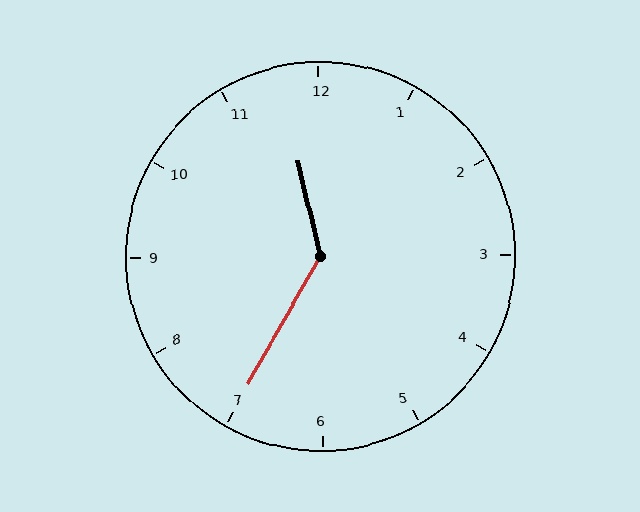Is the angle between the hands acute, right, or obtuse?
It is obtuse.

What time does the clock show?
11:35.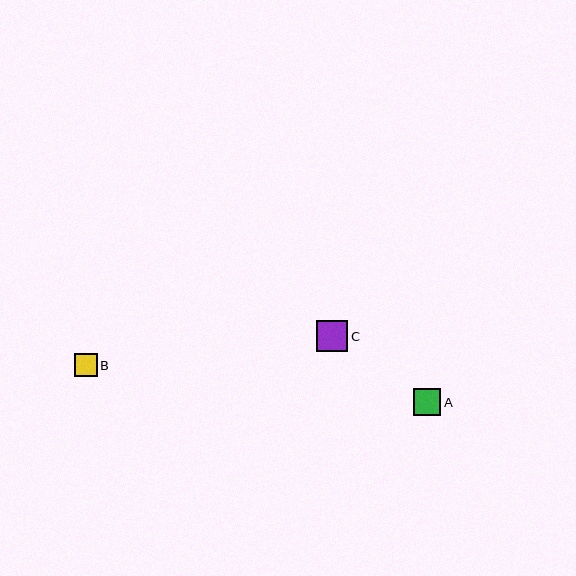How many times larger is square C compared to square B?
Square C is approximately 1.4 times the size of square B.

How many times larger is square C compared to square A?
Square C is approximately 1.2 times the size of square A.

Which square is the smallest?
Square B is the smallest with a size of approximately 23 pixels.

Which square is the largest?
Square C is the largest with a size of approximately 31 pixels.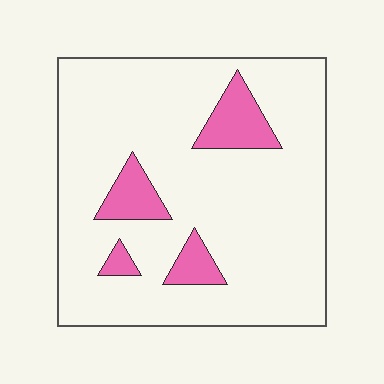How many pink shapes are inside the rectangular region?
4.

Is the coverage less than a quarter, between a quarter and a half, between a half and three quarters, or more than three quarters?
Less than a quarter.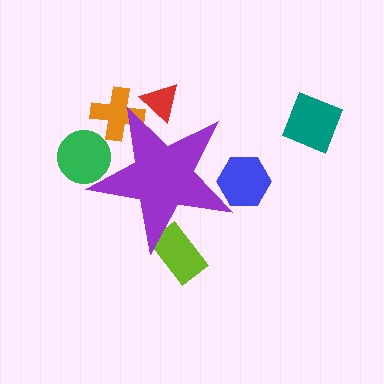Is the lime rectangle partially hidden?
Yes, the lime rectangle is partially hidden behind the purple star.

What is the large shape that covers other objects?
A purple star.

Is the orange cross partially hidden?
Yes, the orange cross is partially hidden behind the purple star.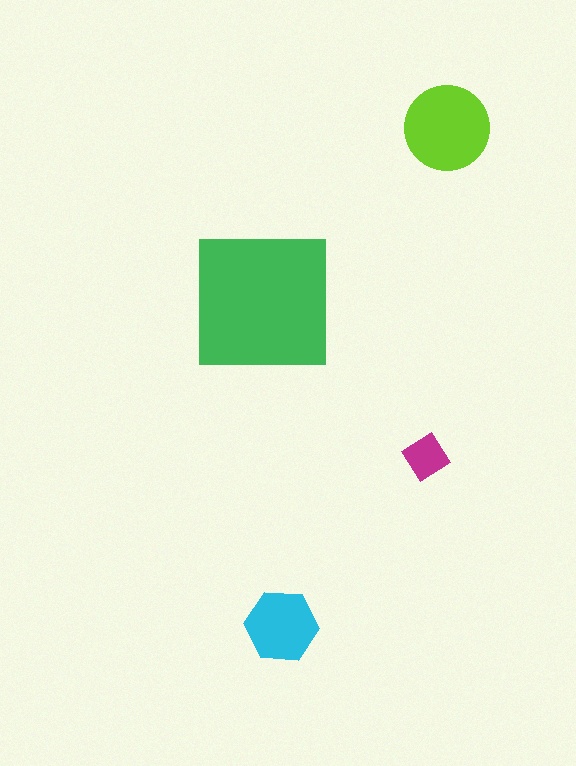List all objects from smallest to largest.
The magenta diamond, the cyan hexagon, the lime circle, the green square.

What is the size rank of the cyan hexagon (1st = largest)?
3rd.